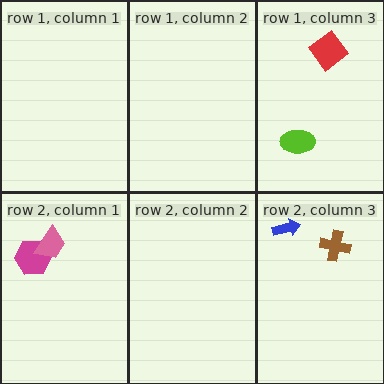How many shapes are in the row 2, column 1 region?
2.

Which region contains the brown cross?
The row 2, column 3 region.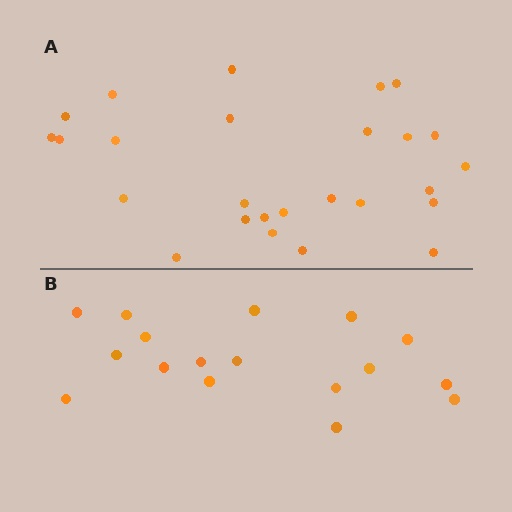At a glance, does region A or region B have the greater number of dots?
Region A (the top region) has more dots.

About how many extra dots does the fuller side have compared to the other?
Region A has roughly 8 or so more dots than region B.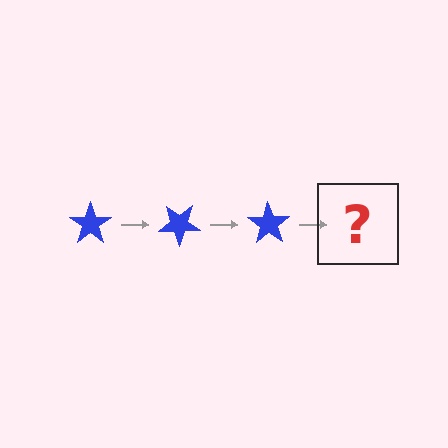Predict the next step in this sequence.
The next step is a blue star rotated 105 degrees.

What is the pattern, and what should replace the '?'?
The pattern is that the star rotates 35 degrees each step. The '?' should be a blue star rotated 105 degrees.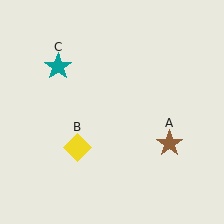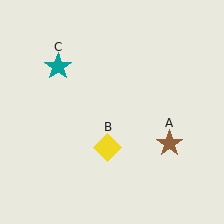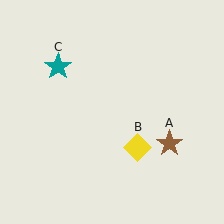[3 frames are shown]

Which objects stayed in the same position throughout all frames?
Brown star (object A) and teal star (object C) remained stationary.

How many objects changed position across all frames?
1 object changed position: yellow diamond (object B).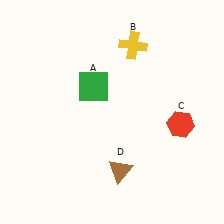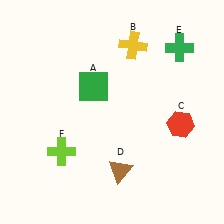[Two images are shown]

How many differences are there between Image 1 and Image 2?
There are 2 differences between the two images.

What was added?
A green cross (E), a lime cross (F) were added in Image 2.